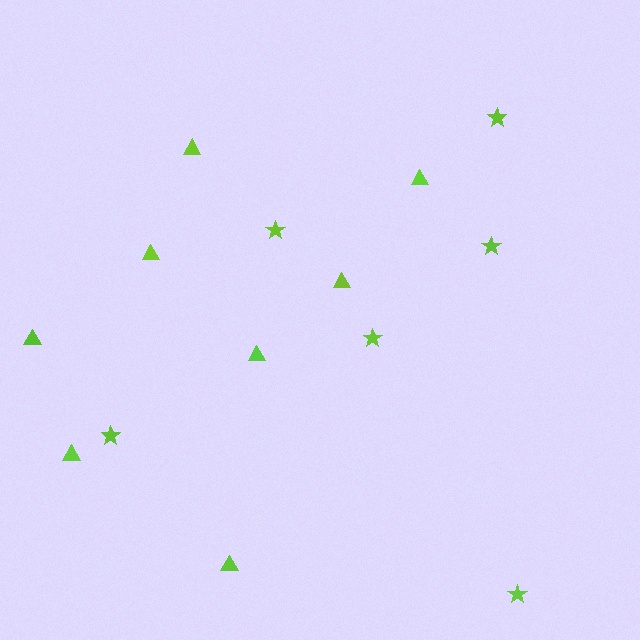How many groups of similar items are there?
There are 2 groups: one group of triangles (8) and one group of stars (6).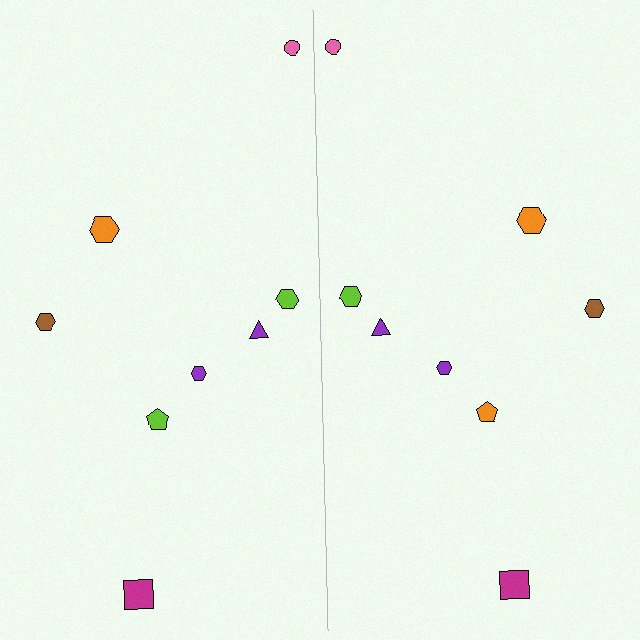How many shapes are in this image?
There are 16 shapes in this image.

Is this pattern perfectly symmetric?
No, the pattern is not perfectly symmetric. The orange pentagon on the right side breaks the symmetry — its mirror counterpart is lime.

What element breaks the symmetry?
The orange pentagon on the right side breaks the symmetry — its mirror counterpart is lime.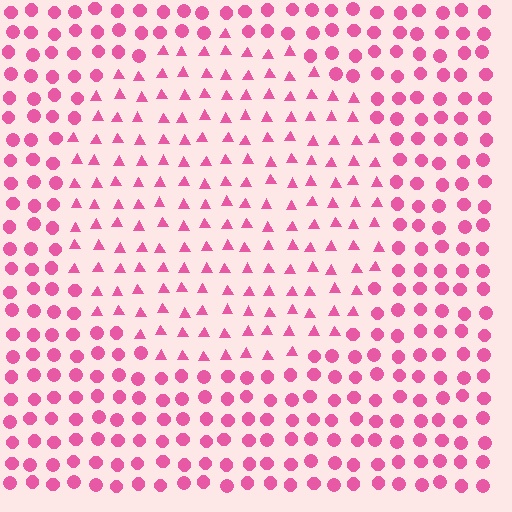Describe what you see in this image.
The image is filled with small pink elements arranged in a uniform grid. A circle-shaped region contains triangles, while the surrounding area contains circles. The boundary is defined purely by the change in element shape.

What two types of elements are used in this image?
The image uses triangles inside the circle region and circles outside it.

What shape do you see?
I see a circle.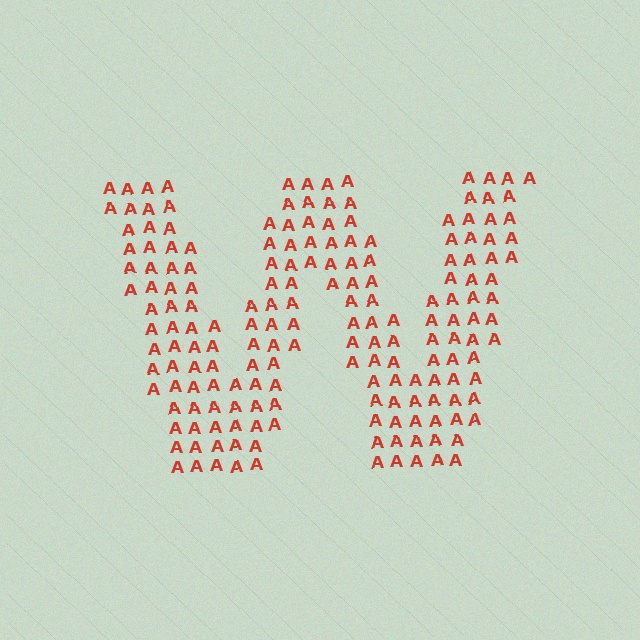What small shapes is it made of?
It is made of small letter A's.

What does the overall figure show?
The overall figure shows the letter W.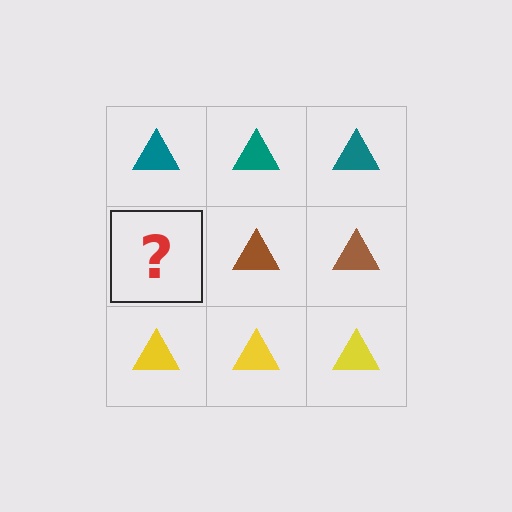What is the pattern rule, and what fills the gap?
The rule is that each row has a consistent color. The gap should be filled with a brown triangle.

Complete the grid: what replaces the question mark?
The question mark should be replaced with a brown triangle.